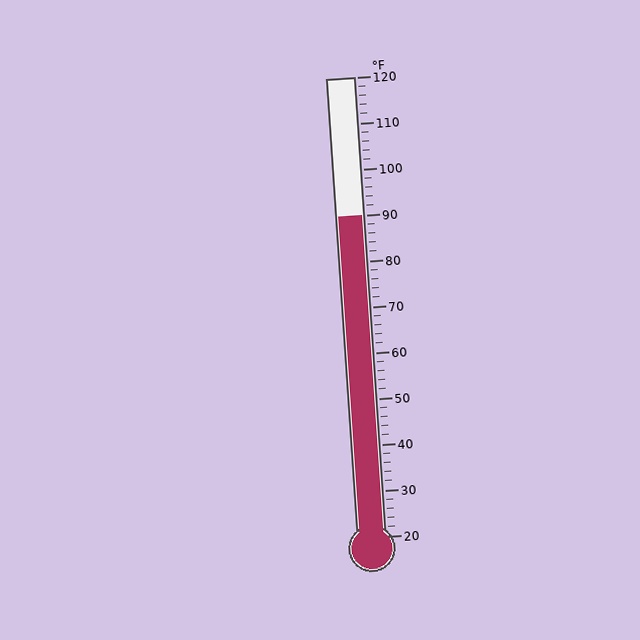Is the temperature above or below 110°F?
The temperature is below 110°F.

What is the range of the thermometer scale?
The thermometer scale ranges from 20°F to 120°F.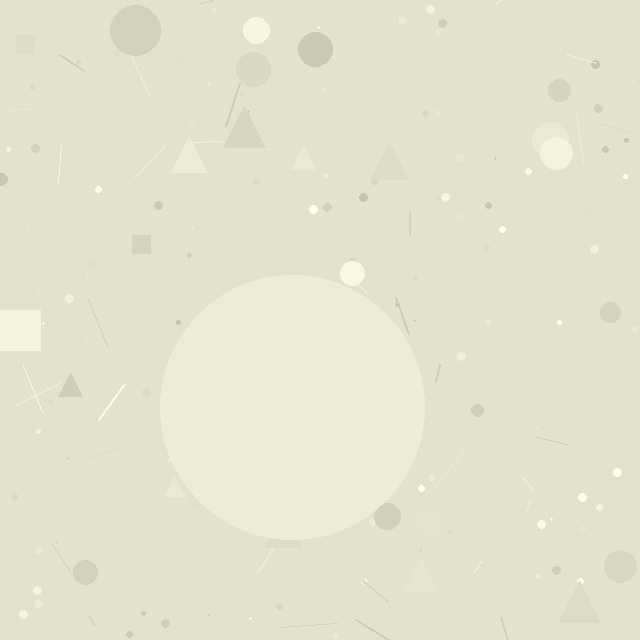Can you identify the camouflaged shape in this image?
The camouflaged shape is a circle.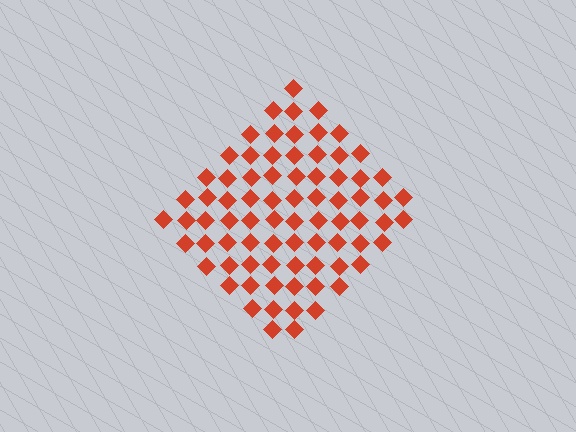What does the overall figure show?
The overall figure shows a diamond.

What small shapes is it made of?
It is made of small diamonds.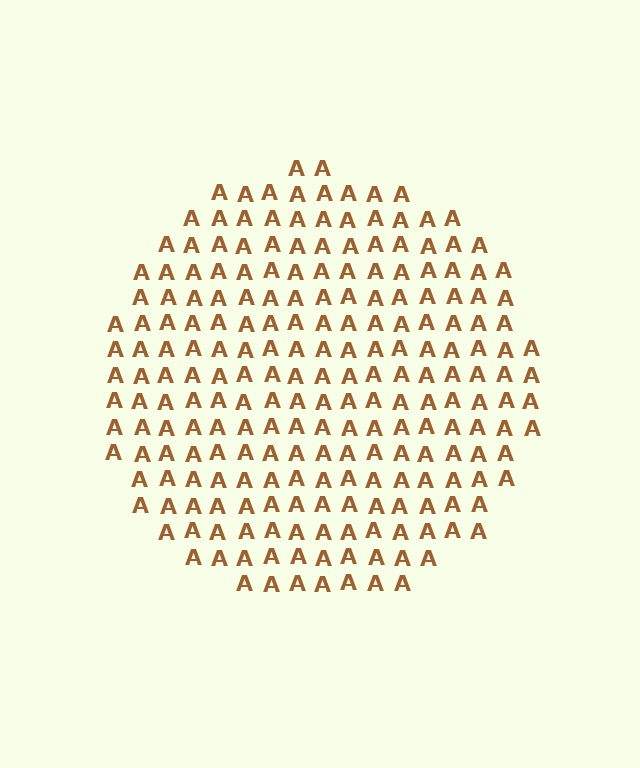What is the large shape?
The large shape is a circle.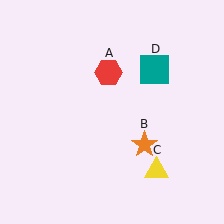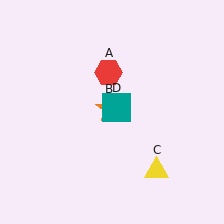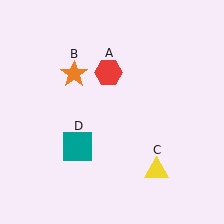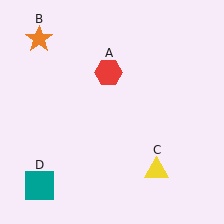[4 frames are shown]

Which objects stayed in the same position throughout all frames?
Red hexagon (object A) and yellow triangle (object C) remained stationary.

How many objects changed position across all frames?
2 objects changed position: orange star (object B), teal square (object D).